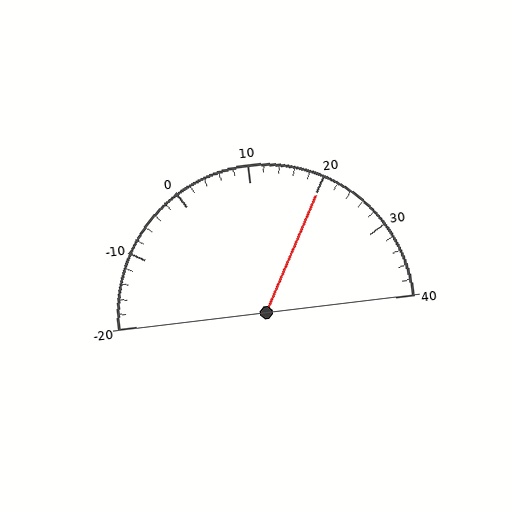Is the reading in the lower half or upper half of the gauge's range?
The reading is in the upper half of the range (-20 to 40).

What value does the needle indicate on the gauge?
The needle indicates approximately 20.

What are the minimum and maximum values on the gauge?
The gauge ranges from -20 to 40.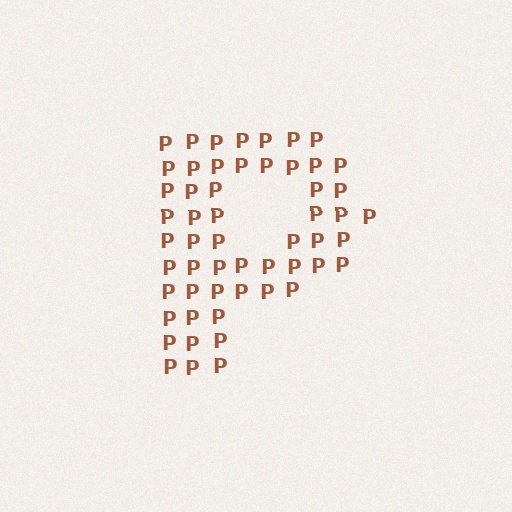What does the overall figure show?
The overall figure shows the letter P.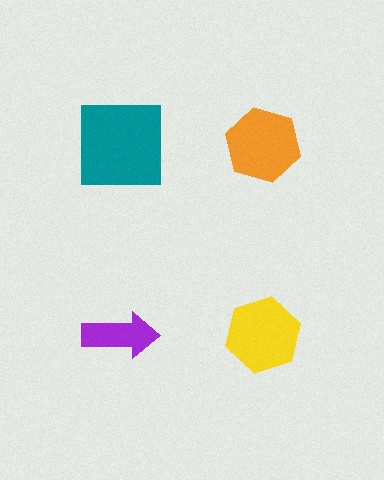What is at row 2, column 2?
A yellow hexagon.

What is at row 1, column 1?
A teal square.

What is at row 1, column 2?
An orange hexagon.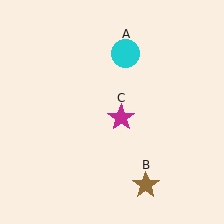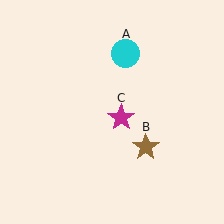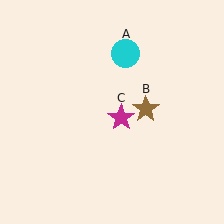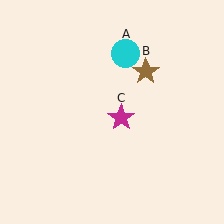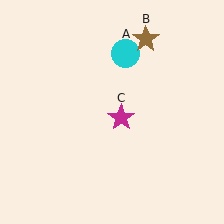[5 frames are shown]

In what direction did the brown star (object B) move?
The brown star (object B) moved up.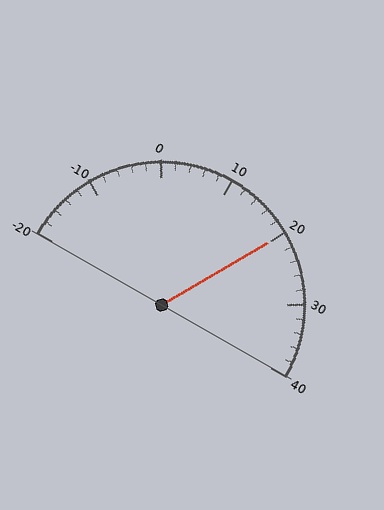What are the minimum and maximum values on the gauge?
The gauge ranges from -20 to 40.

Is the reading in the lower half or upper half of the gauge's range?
The reading is in the upper half of the range (-20 to 40).